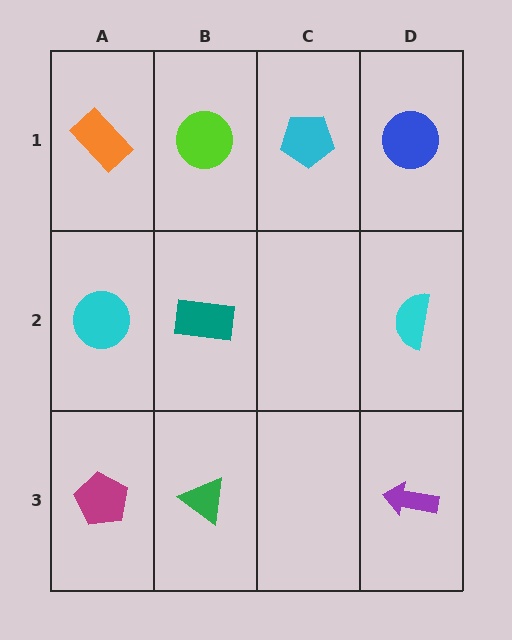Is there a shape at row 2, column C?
No, that cell is empty.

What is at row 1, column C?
A cyan pentagon.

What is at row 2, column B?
A teal rectangle.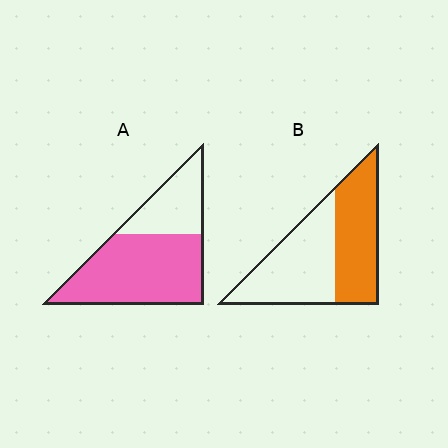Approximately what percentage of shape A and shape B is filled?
A is approximately 70% and B is approximately 45%.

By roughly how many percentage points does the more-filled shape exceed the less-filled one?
By roughly 20 percentage points (A over B).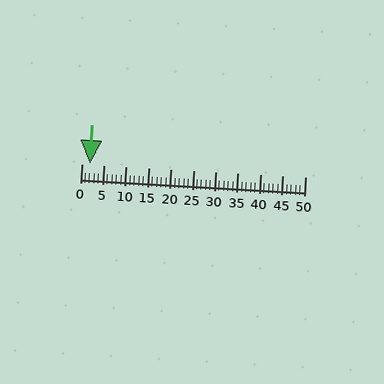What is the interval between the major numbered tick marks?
The major tick marks are spaced 5 units apart.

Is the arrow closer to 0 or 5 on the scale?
The arrow is closer to 0.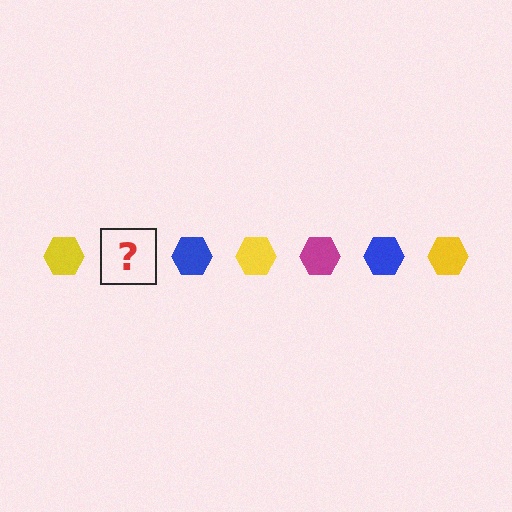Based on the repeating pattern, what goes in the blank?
The blank should be a magenta hexagon.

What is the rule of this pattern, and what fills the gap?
The rule is that the pattern cycles through yellow, magenta, blue hexagons. The gap should be filled with a magenta hexagon.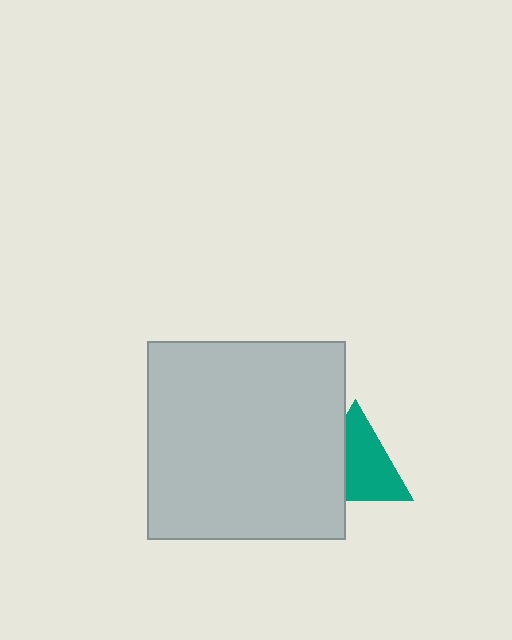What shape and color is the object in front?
The object in front is a light gray square.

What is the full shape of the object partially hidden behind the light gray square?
The partially hidden object is a teal triangle.